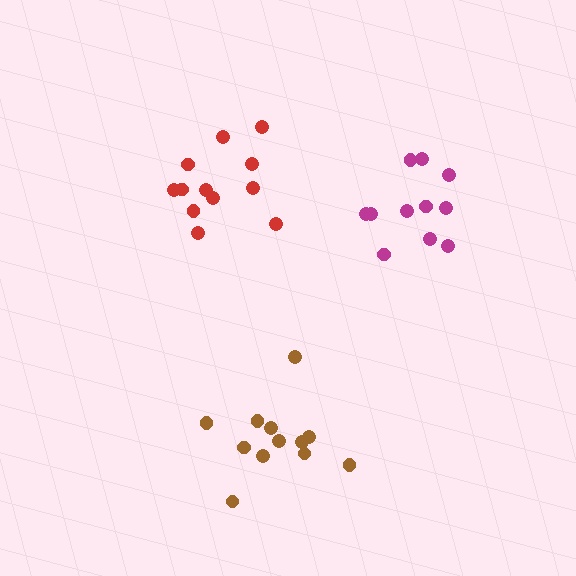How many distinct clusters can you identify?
There are 3 distinct clusters.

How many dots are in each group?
Group 1: 12 dots, Group 2: 11 dots, Group 3: 12 dots (35 total).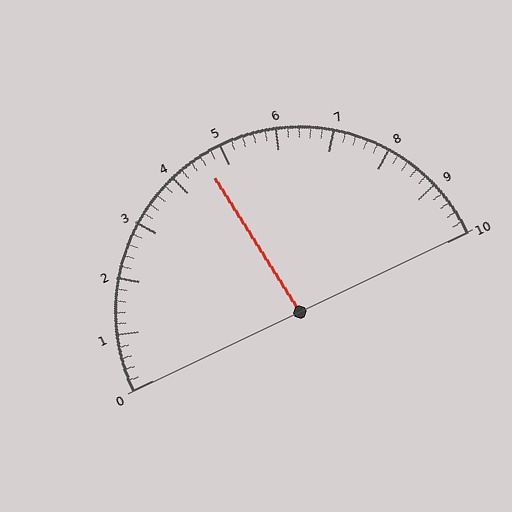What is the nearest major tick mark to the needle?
The nearest major tick mark is 5.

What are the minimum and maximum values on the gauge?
The gauge ranges from 0 to 10.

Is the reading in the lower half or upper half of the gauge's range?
The reading is in the lower half of the range (0 to 10).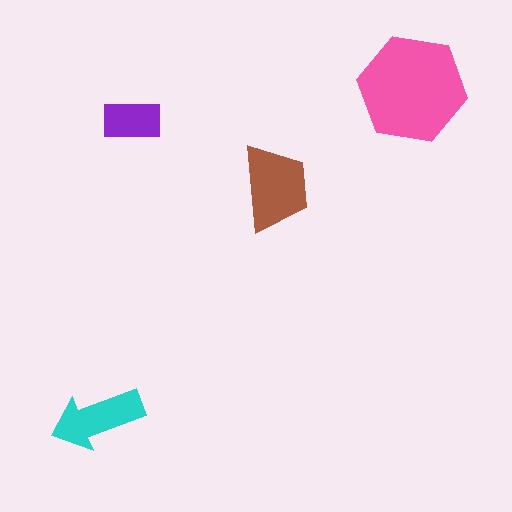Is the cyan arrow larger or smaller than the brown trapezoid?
Smaller.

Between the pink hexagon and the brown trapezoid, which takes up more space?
The pink hexagon.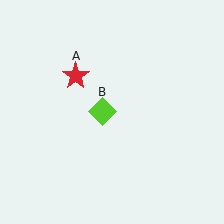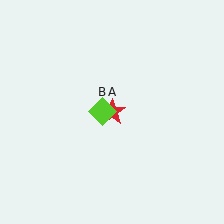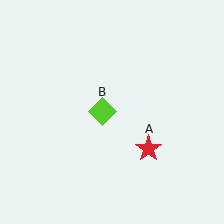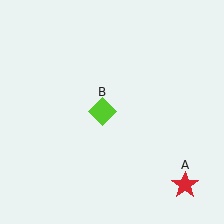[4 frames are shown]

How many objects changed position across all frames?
1 object changed position: red star (object A).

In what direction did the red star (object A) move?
The red star (object A) moved down and to the right.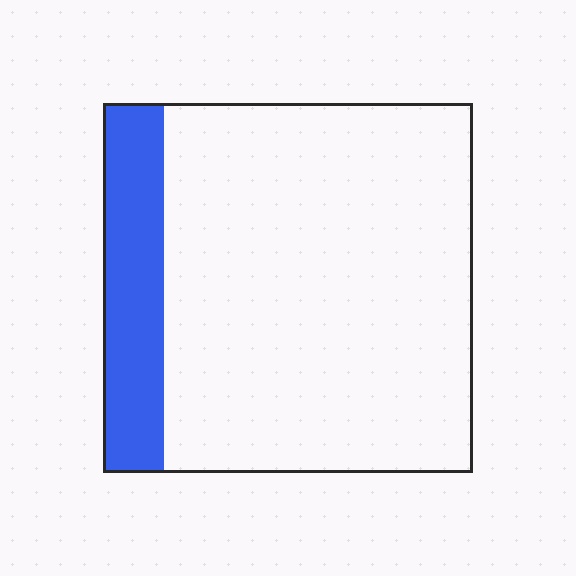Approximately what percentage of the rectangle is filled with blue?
Approximately 15%.